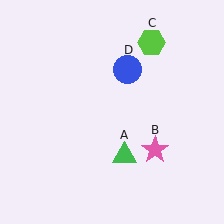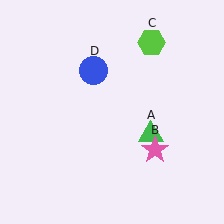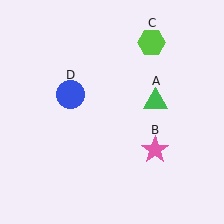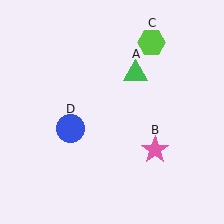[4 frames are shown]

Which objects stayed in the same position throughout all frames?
Pink star (object B) and lime hexagon (object C) remained stationary.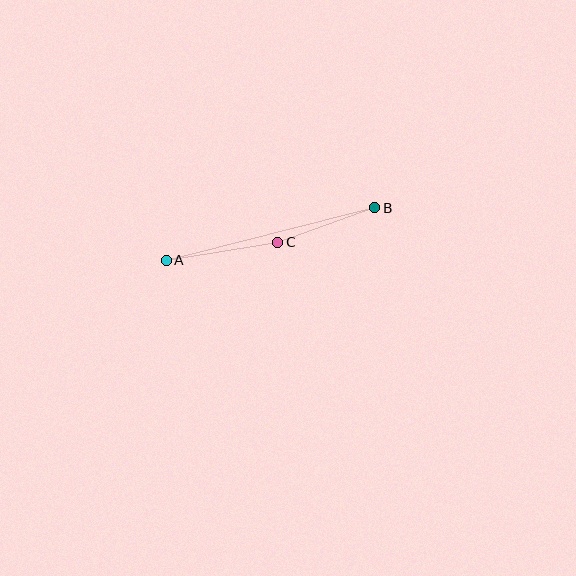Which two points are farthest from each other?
Points A and B are farthest from each other.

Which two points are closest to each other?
Points B and C are closest to each other.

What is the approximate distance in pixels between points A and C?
The distance between A and C is approximately 113 pixels.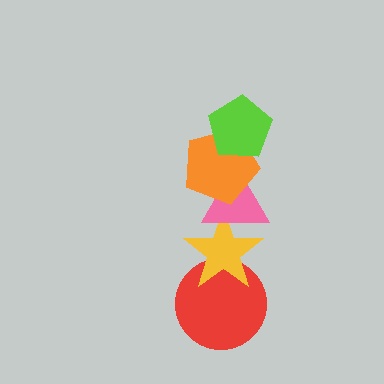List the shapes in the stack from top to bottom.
From top to bottom: the lime pentagon, the orange pentagon, the pink triangle, the yellow star, the red circle.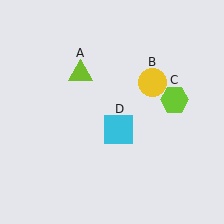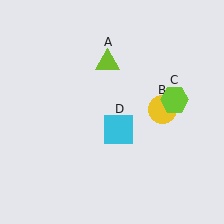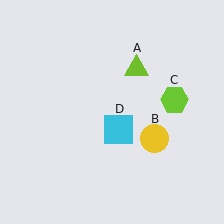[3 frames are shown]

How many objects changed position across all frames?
2 objects changed position: lime triangle (object A), yellow circle (object B).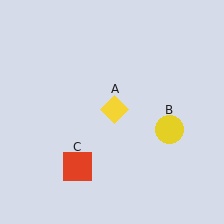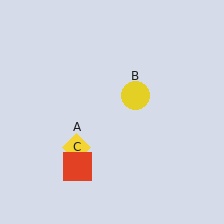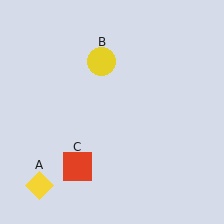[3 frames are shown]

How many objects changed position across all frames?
2 objects changed position: yellow diamond (object A), yellow circle (object B).